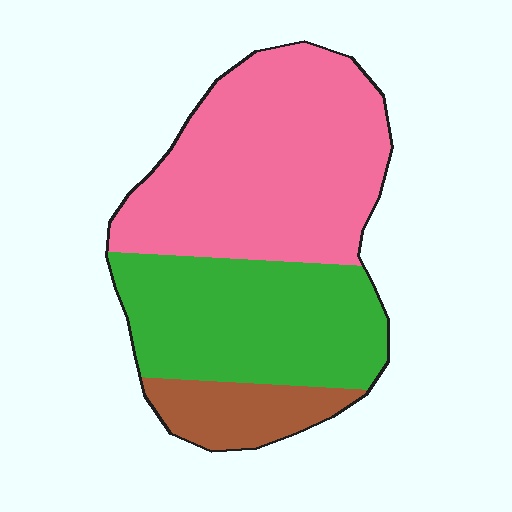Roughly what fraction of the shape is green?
Green takes up about three eighths (3/8) of the shape.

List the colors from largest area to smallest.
From largest to smallest: pink, green, brown.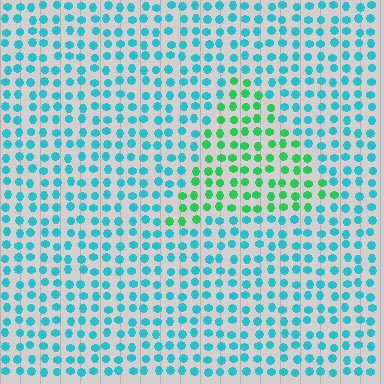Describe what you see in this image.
The image is filled with small cyan elements in a uniform arrangement. A triangle-shaped region is visible where the elements are tinted to a slightly different hue, forming a subtle color boundary.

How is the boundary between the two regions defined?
The boundary is defined purely by a slight shift in hue (about 46 degrees). Spacing, size, and orientation are identical on both sides.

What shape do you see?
I see a triangle.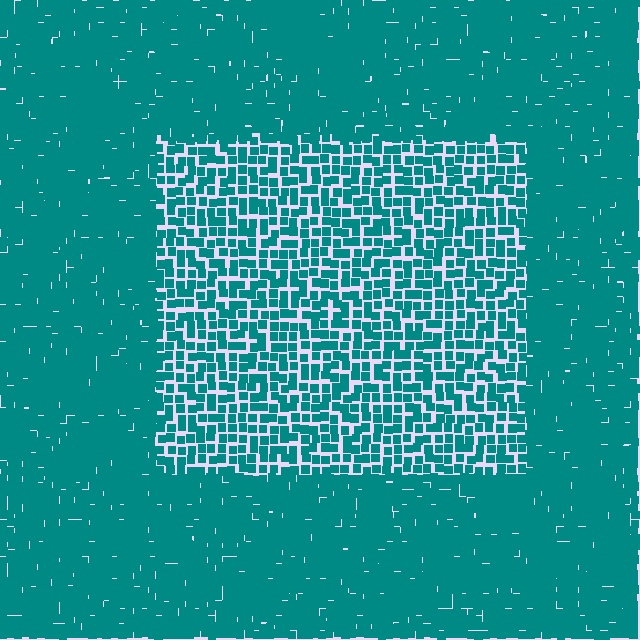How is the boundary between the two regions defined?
The boundary is defined by a change in element density (approximately 1.9x ratio). All elements are the same color, size, and shape.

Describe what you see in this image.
The image contains small teal elements arranged at two different densities. A rectangle-shaped region is visible where the elements are less densely packed than the surrounding area.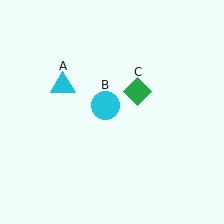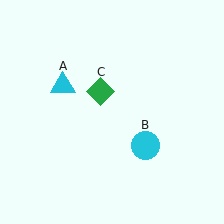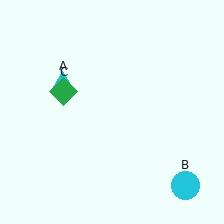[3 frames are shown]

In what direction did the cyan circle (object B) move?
The cyan circle (object B) moved down and to the right.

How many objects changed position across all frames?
2 objects changed position: cyan circle (object B), green diamond (object C).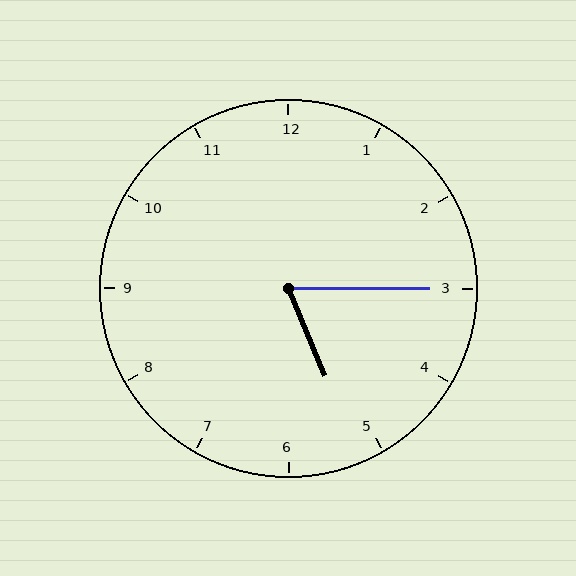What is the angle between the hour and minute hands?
Approximately 68 degrees.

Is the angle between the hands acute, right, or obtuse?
It is acute.